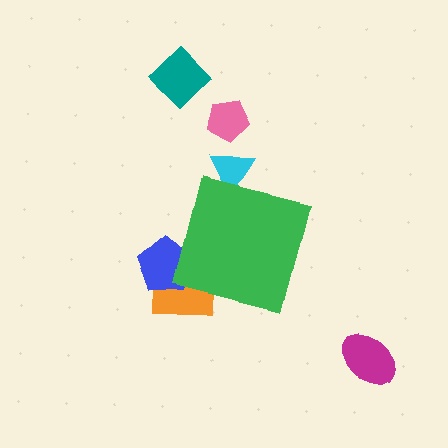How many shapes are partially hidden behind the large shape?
3 shapes are partially hidden.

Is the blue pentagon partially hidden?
Yes, the blue pentagon is partially hidden behind the green square.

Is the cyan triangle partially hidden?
Yes, the cyan triangle is partially hidden behind the green square.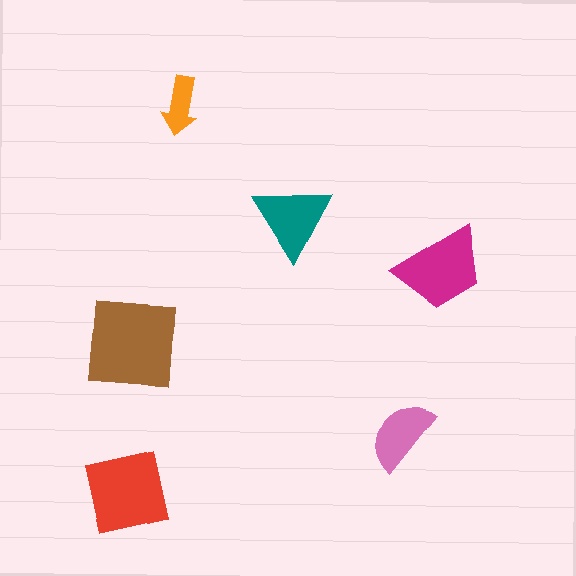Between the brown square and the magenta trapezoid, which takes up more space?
The brown square.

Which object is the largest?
The brown square.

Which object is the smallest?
The orange arrow.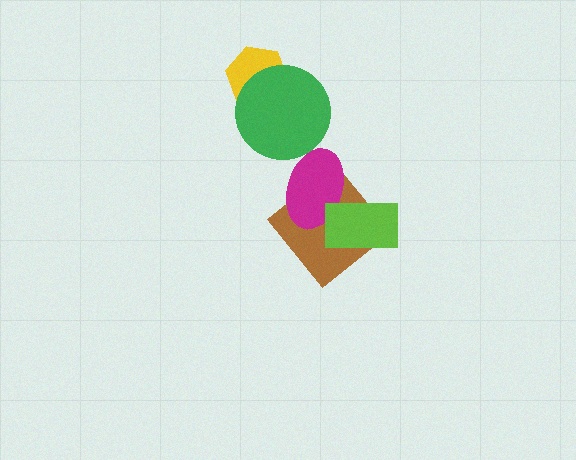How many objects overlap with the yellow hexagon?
1 object overlaps with the yellow hexagon.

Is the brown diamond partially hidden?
Yes, it is partially covered by another shape.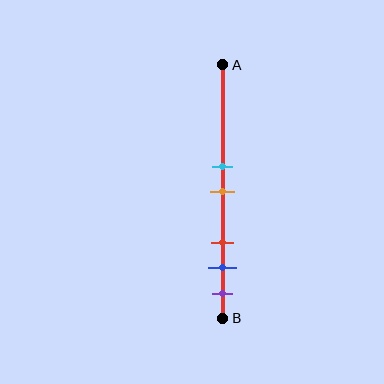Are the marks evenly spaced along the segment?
No, the marks are not evenly spaced.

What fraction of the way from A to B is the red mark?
The red mark is approximately 70% (0.7) of the way from A to B.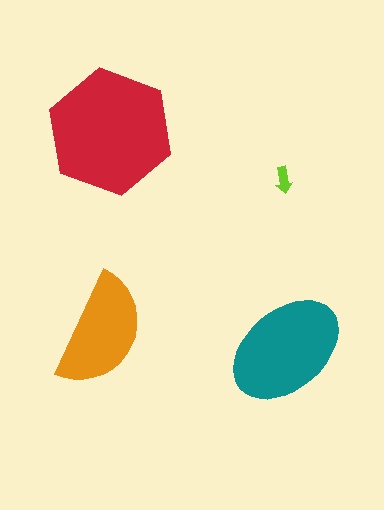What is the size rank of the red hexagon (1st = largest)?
1st.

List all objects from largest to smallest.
The red hexagon, the teal ellipse, the orange semicircle, the lime arrow.